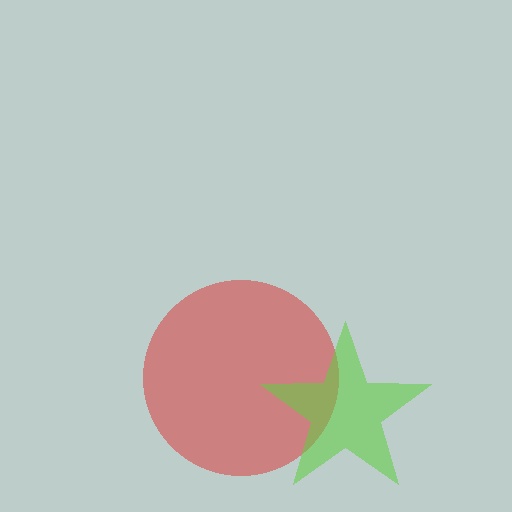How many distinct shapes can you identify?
There are 2 distinct shapes: a red circle, a lime star.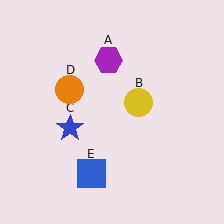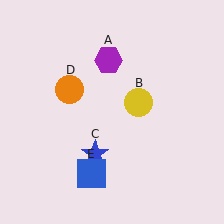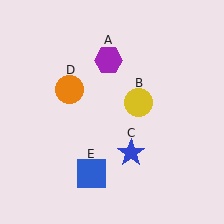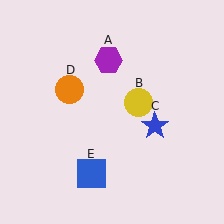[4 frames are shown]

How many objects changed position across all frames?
1 object changed position: blue star (object C).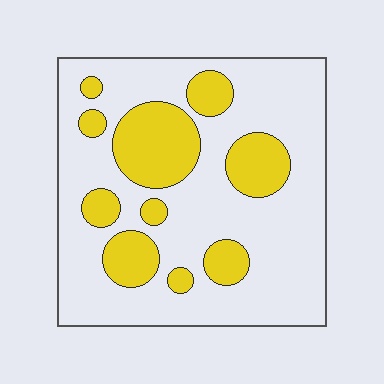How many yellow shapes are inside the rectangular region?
10.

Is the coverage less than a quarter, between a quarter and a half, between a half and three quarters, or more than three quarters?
Between a quarter and a half.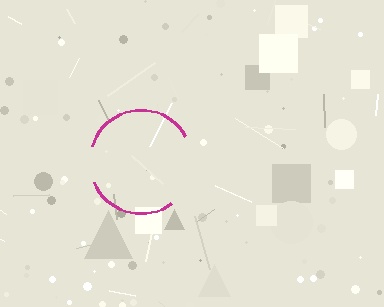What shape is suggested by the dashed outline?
The dashed outline suggests a circle.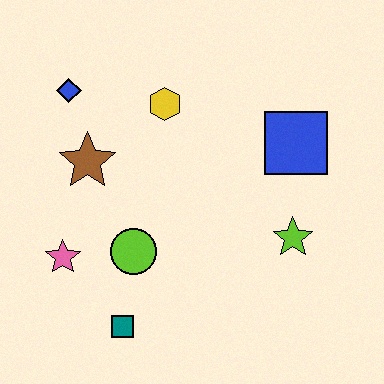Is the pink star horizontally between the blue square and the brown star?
No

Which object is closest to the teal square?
The lime circle is closest to the teal square.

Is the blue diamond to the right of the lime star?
No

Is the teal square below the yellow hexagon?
Yes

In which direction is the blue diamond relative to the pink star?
The blue diamond is above the pink star.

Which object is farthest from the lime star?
The blue diamond is farthest from the lime star.